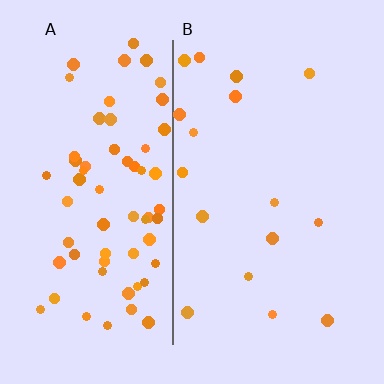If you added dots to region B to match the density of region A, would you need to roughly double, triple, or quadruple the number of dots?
Approximately quadruple.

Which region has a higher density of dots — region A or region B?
A (the left).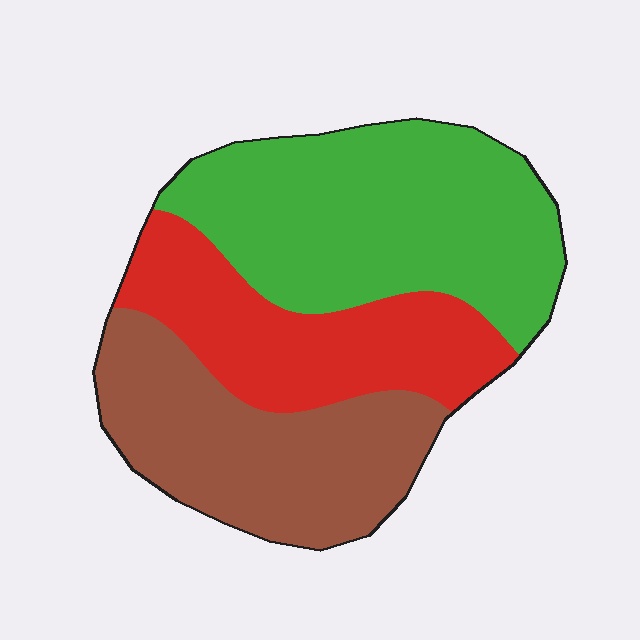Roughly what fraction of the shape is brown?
Brown takes up about one third (1/3) of the shape.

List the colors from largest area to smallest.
From largest to smallest: green, brown, red.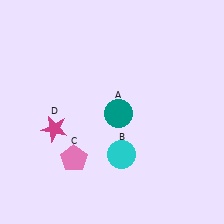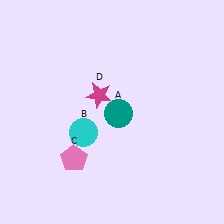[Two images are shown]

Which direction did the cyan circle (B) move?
The cyan circle (B) moved left.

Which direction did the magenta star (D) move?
The magenta star (D) moved right.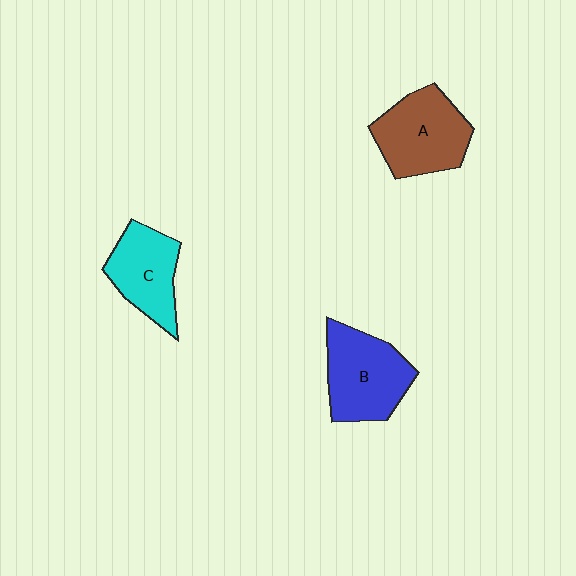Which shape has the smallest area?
Shape C (cyan).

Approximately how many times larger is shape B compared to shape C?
Approximately 1.2 times.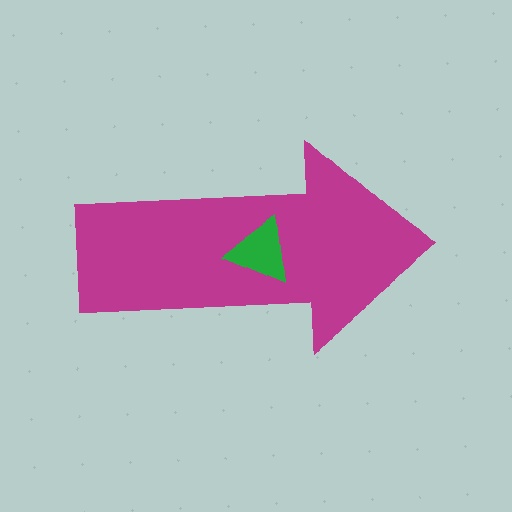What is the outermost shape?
The magenta arrow.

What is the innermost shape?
The green triangle.